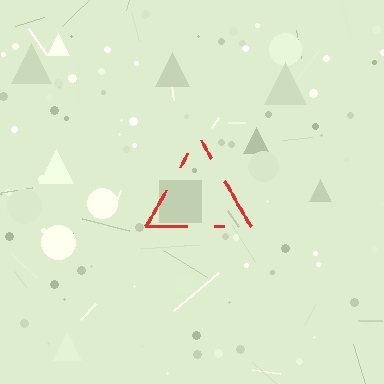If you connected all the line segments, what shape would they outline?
They would outline a triangle.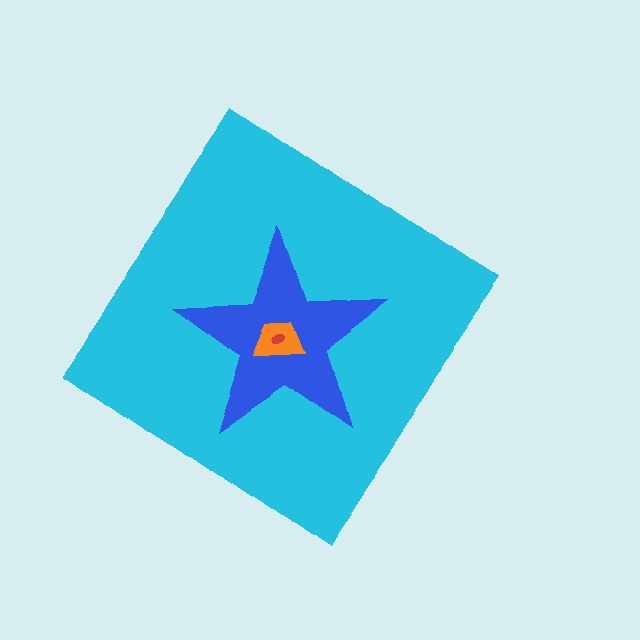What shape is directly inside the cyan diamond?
The blue star.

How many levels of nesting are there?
4.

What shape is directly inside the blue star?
The orange trapezoid.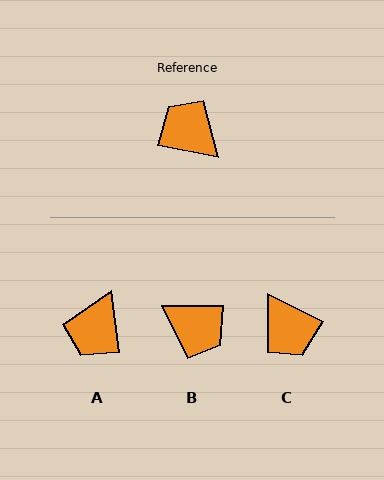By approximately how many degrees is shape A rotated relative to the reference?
Approximately 110 degrees counter-clockwise.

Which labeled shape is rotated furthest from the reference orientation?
B, about 169 degrees away.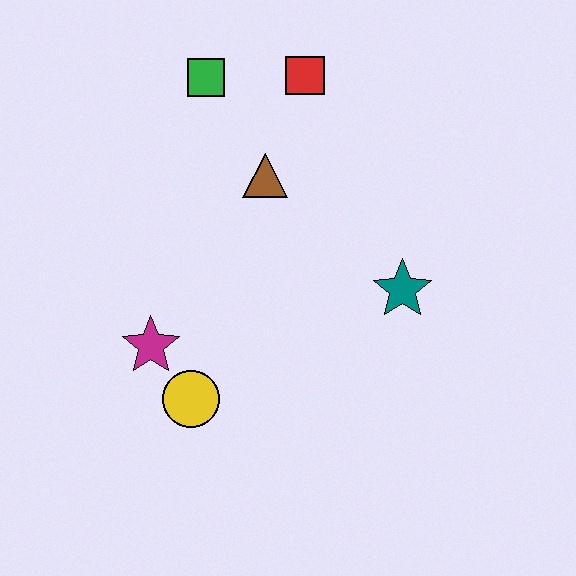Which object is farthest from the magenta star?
The red square is farthest from the magenta star.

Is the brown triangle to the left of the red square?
Yes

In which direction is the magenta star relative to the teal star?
The magenta star is to the left of the teal star.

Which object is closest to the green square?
The red square is closest to the green square.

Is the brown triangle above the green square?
No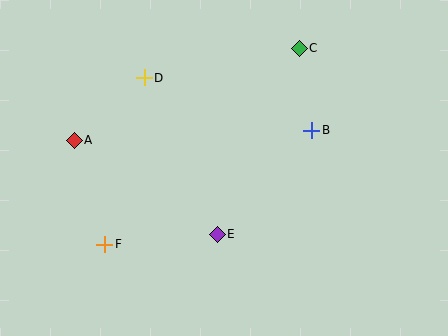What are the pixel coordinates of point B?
Point B is at (312, 130).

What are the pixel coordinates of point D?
Point D is at (144, 78).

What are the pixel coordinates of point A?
Point A is at (74, 140).